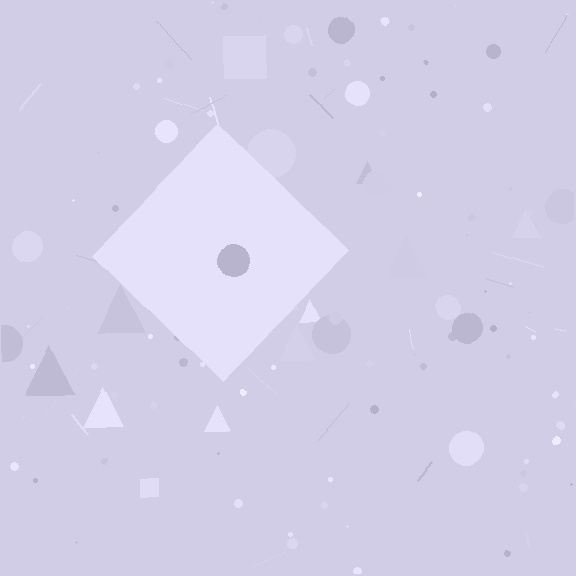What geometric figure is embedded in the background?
A diamond is embedded in the background.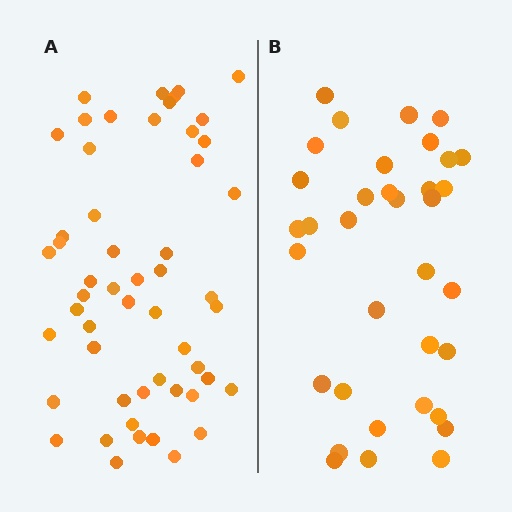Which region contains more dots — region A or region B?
Region A (the left region) has more dots.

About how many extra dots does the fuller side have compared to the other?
Region A has approximately 20 more dots than region B.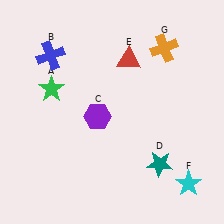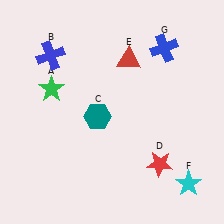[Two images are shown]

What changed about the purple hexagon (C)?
In Image 1, C is purple. In Image 2, it changed to teal.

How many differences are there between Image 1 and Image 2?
There are 3 differences between the two images.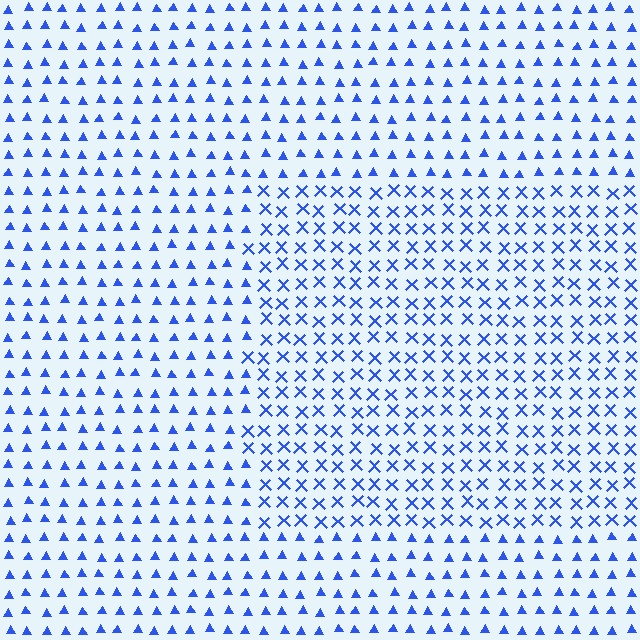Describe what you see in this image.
The image is filled with small blue elements arranged in a uniform grid. A rectangle-shaped region contains X marks, while the surrounding area contains triangles. The boundary is defined purely by the change in element shape.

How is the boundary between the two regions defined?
The boundary is defined by a change in element shape: X marks inside vs. triangles outside. All elements share the same color and spacing.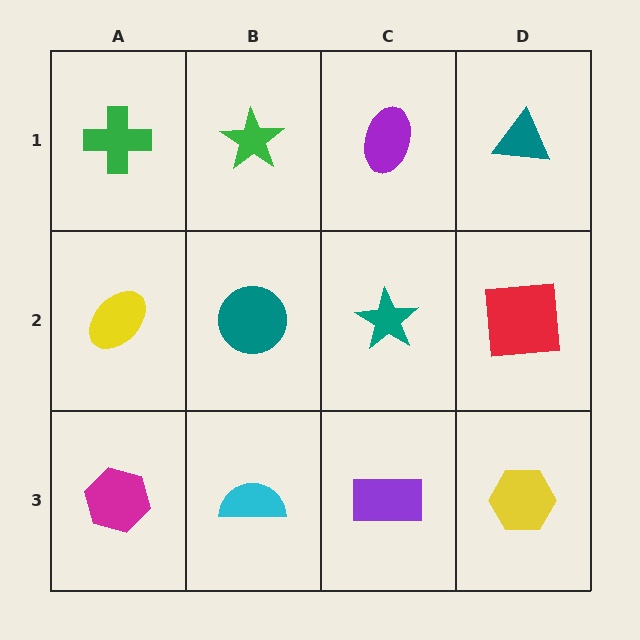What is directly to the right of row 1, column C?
A teal triangle.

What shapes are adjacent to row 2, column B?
A green star (row 1, column B), a cyan semicircle (row 3, column B), a yellow ellipse (row 2, column A), a teal star (row 2, column C).